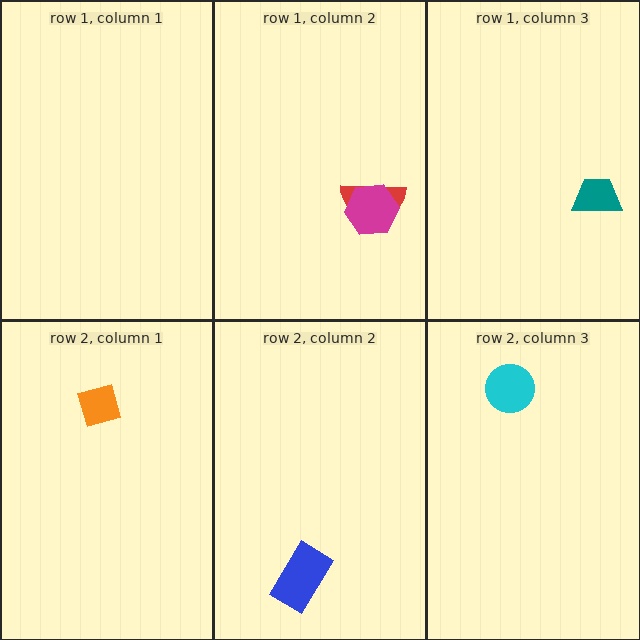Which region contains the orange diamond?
The row 2, column 1 region.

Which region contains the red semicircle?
The row 1, column 2 region.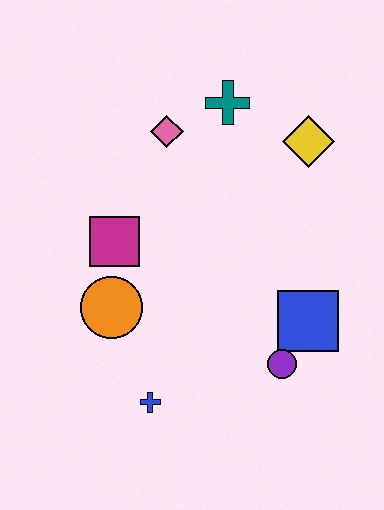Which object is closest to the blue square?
The purple circle is closest to the blue square.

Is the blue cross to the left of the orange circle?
No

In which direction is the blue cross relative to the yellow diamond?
The blue cross is below the yellow diamond.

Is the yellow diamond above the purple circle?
Yes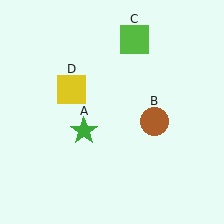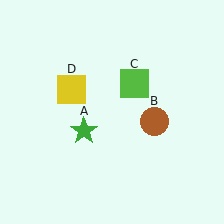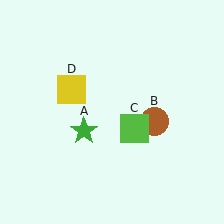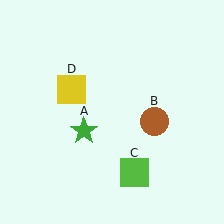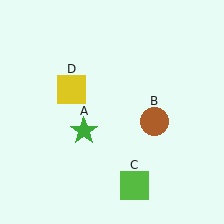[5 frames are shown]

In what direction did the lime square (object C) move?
The lime square (object C) moved down.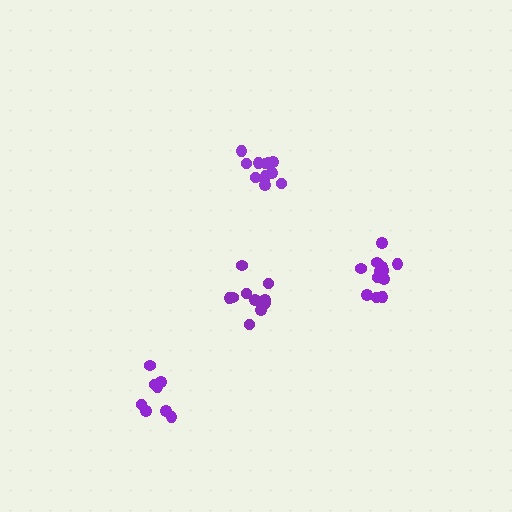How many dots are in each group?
Group 1: 12 dots, Group 2: 12 dots, Group 3: 8 dots, Group 4: 10 dots (42 total).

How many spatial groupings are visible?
There are 4 spatial groupings.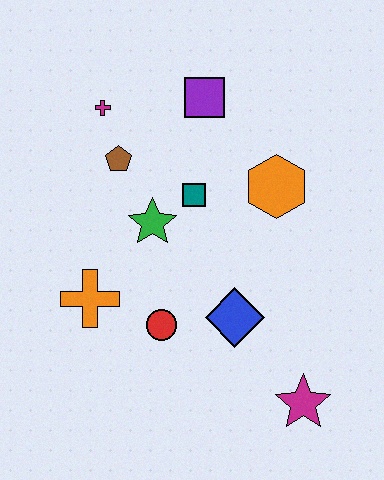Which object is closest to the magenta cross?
The brown pentagon is closest to the magenta cross.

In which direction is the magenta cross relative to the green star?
The magenta cross is above the green star.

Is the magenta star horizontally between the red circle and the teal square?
No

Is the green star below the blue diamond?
No